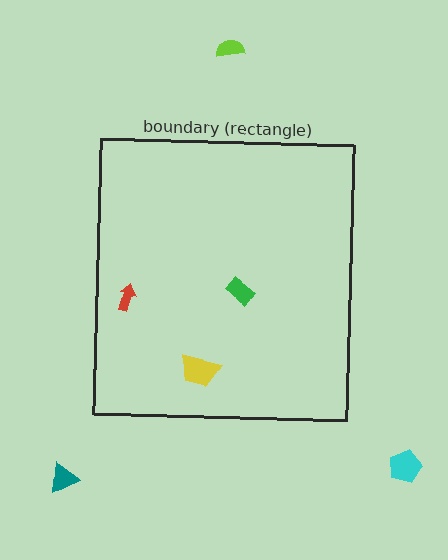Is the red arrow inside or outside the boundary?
Inside.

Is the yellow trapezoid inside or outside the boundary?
Inside.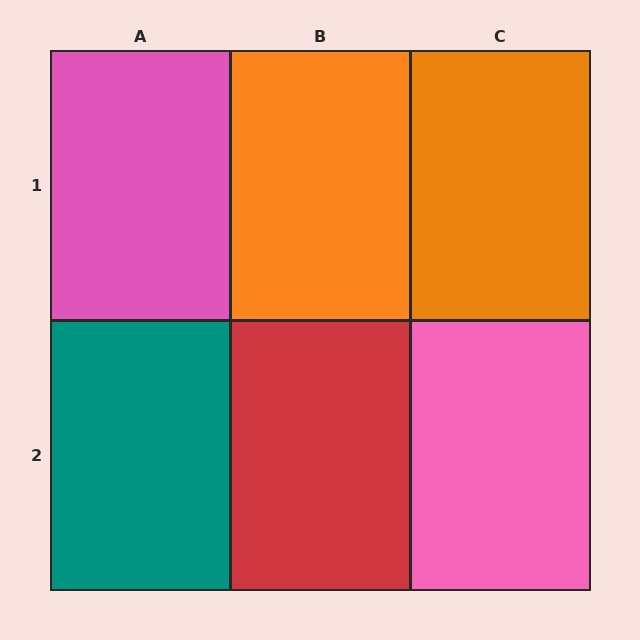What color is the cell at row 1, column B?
Orange.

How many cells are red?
1 cell is red.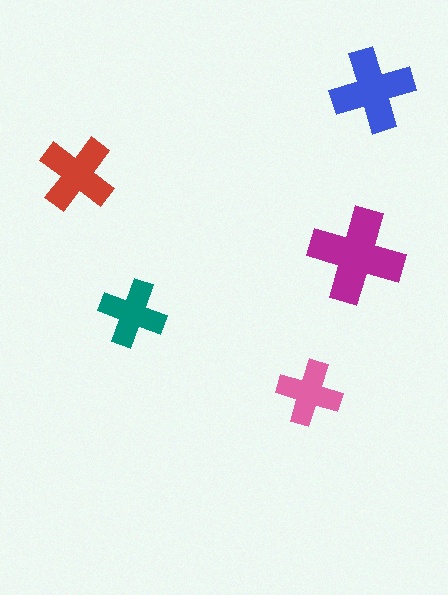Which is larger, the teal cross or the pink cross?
The teal one.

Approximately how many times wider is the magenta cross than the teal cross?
About 1.5 times wider.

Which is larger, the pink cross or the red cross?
The red one.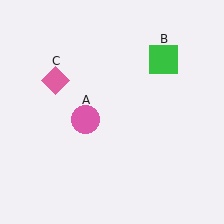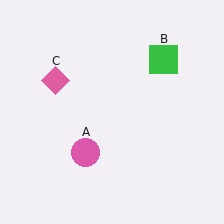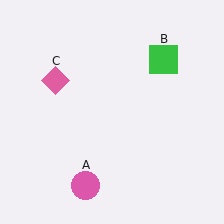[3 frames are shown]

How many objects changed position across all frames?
1 object changed position: pink circle (object A).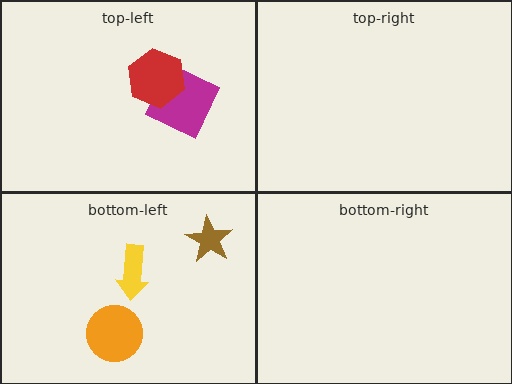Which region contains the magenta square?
The top-left region.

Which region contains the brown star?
The bottom-left region.